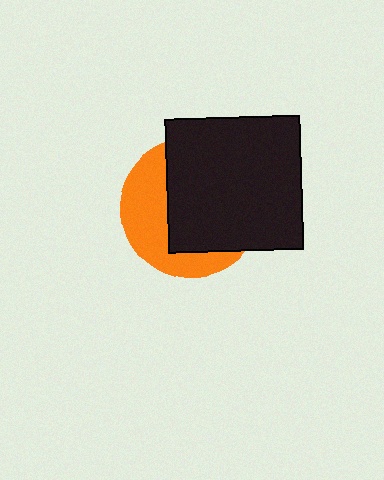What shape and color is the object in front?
The object in front is a black square.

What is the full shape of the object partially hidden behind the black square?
The partially hidden object is an orange circle.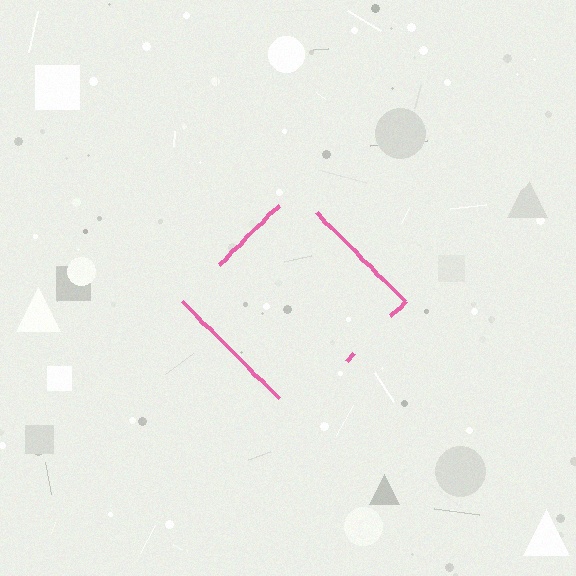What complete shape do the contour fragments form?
The contour fragments form a diamond.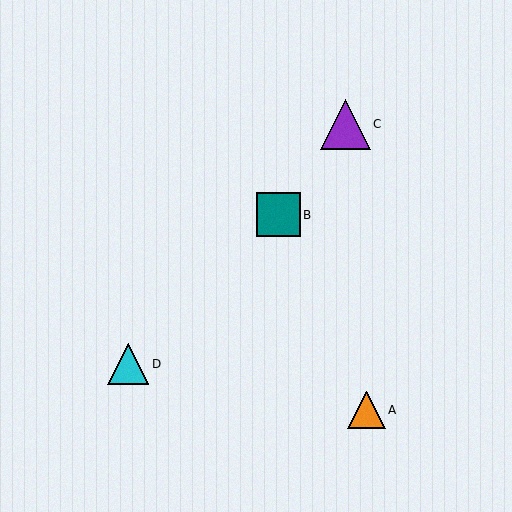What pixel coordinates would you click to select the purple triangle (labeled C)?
Click at (346, 124) to select the purple triangle C.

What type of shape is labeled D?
Shape D is a cyan triangle.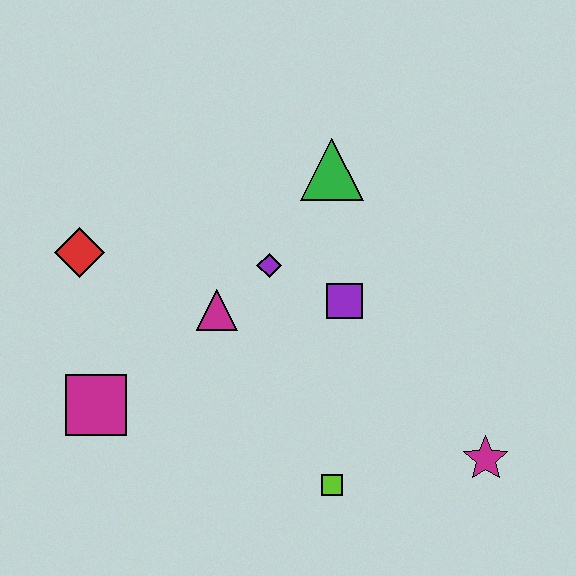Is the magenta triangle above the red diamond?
No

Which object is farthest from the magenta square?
The magenta star is farthest from the magenta square.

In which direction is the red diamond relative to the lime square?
The red diamond is to the left of the lime square.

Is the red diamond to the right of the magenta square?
No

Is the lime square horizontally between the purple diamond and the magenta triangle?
No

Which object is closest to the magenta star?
The lime square is closest to the magenta star.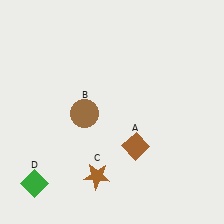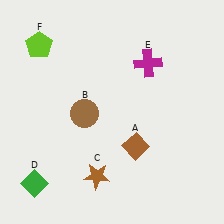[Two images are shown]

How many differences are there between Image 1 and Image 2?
There are 2 differences between the two images.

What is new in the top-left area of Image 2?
A lime pentagon (F) was added in the top-left area of Image 2.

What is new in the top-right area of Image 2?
A magenta cross (E) was added in the top-right area of Image 2.